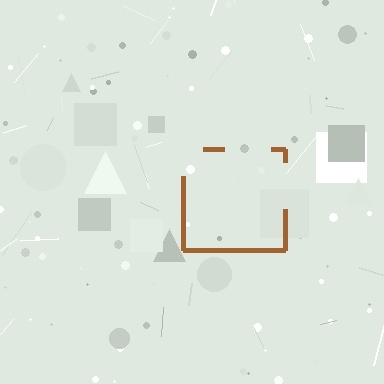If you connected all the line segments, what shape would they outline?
They would outline a square.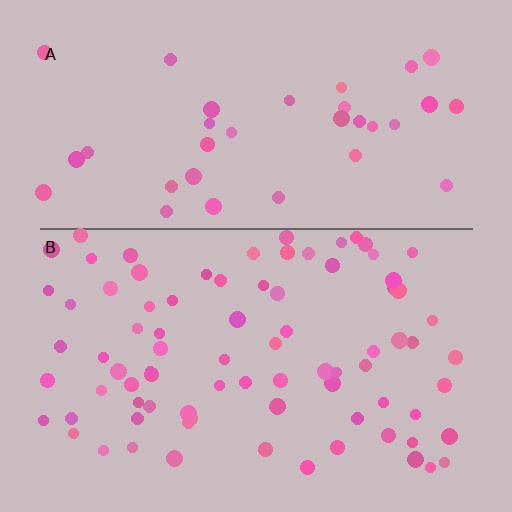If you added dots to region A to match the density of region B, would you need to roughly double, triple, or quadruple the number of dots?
Approximately double.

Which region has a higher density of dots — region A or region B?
B (the bottom).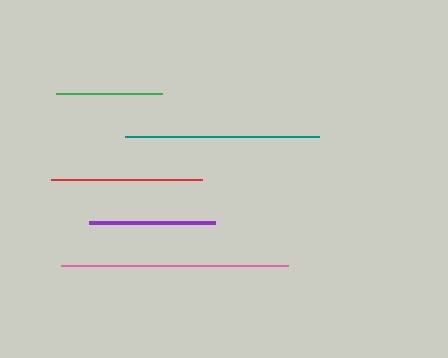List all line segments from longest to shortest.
From longest to shortest: pink, teal, red, purple, green.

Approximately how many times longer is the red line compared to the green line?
The red line is approximately 1.4 times the length of the green line.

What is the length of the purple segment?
The purple segment is approximately 126 pixels long.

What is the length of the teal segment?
The teal segment is approximately 194 pixels long.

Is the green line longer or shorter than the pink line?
The pink line is longer than the green line.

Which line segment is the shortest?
The green line is the shortest at approximately 106 pixels.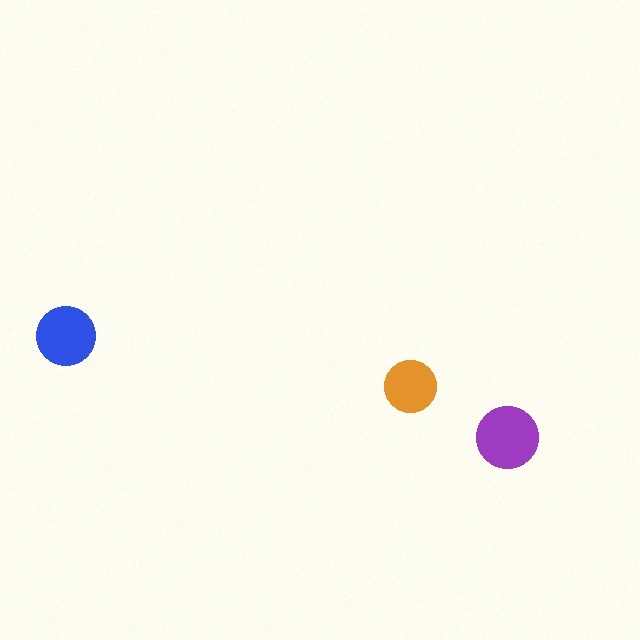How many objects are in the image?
There are 3 objects in the image.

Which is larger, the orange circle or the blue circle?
The blue one.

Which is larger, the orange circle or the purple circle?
The purple one.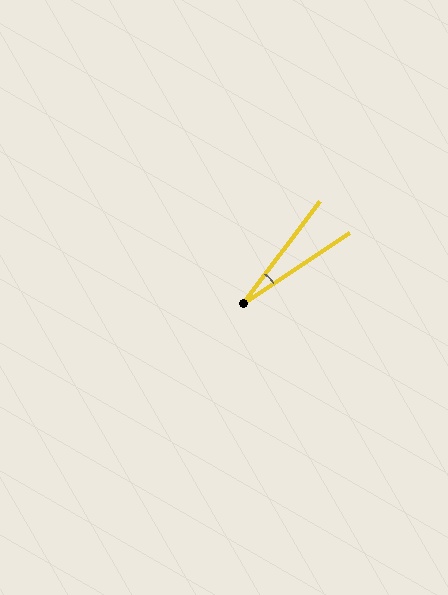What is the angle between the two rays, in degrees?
Approximately 19 degrees.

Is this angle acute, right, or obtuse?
It is acute.